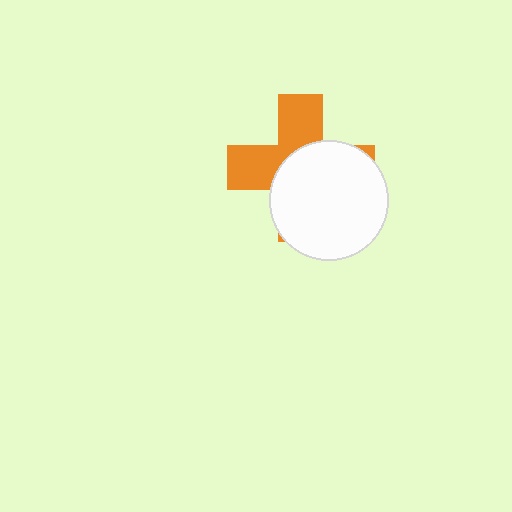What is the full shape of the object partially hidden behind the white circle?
The partially hidden object is an orange cross.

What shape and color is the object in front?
The object in front is a white circle.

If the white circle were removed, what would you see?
You would see the complete orange cross.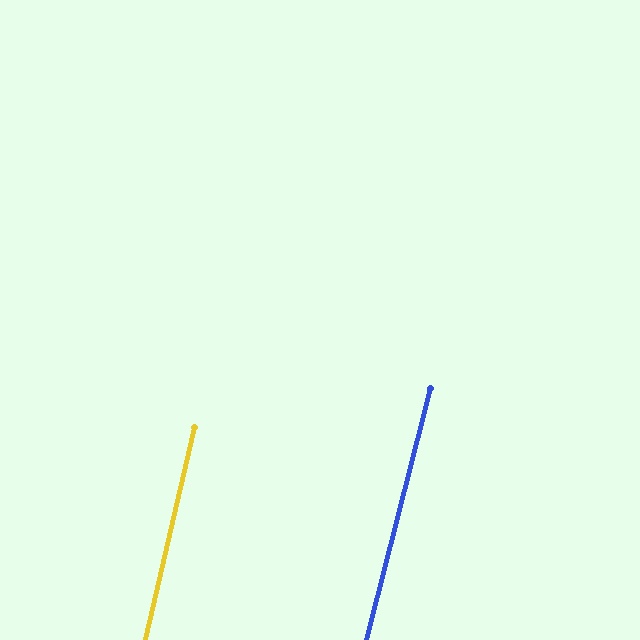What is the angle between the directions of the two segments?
Approximately 1 degree.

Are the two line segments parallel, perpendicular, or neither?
Parallel — their directions differ by only 1.2°.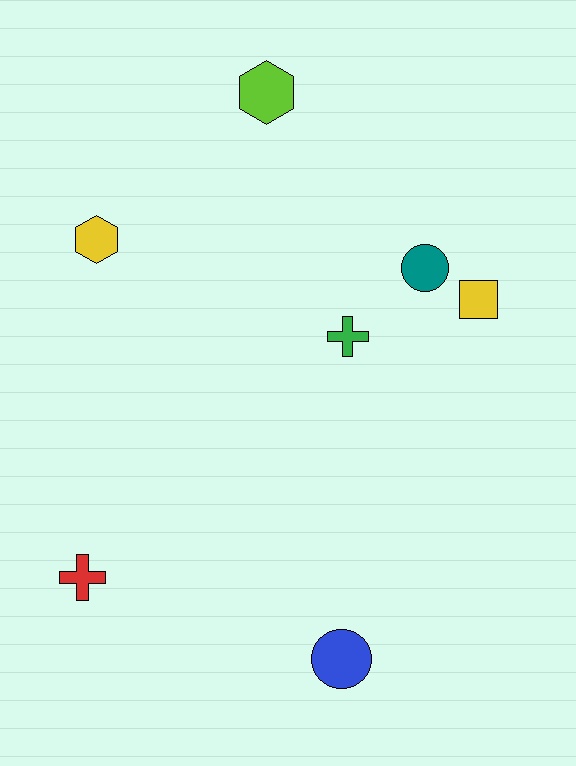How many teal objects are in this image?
There is 1 teal object.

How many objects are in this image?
There are 7 objects.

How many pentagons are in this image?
There are no pentagons.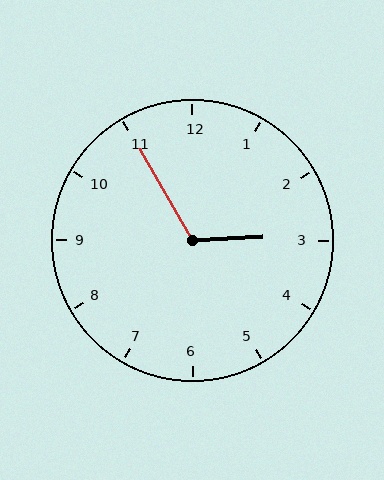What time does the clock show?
2:55.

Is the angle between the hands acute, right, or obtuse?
It is obtuse.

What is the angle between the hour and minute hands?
Approximately 118 degrees.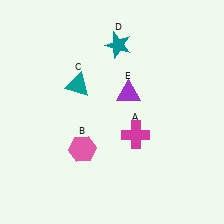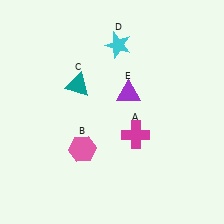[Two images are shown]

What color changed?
The star (D) changed from teal in Image 1 to cyan in Image 2.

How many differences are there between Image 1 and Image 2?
There is 1 difference between the two images.